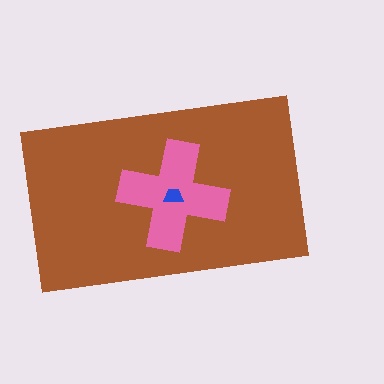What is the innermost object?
The blue trapezoid.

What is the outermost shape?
The brown rectangle.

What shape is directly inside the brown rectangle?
The pink cross.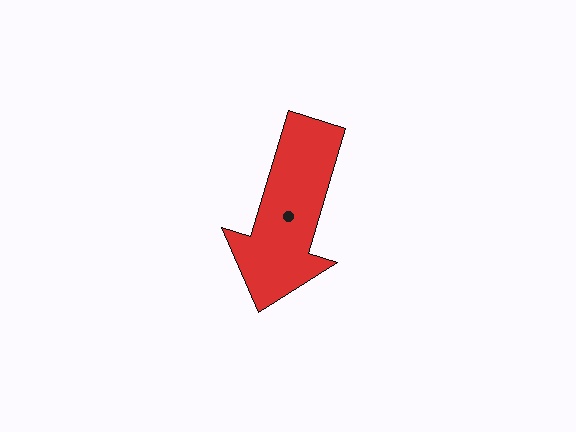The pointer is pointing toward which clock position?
Roughly 7 o'clock.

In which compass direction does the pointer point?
South.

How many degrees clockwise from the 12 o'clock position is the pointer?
Approximately 197 degrees.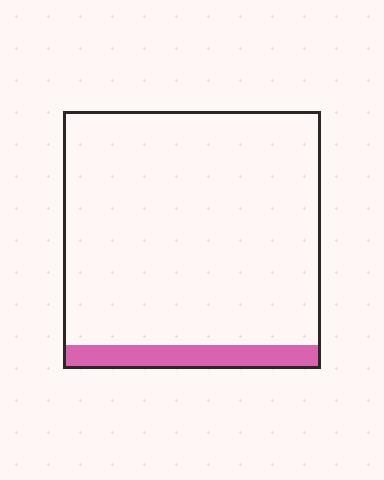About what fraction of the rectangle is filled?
About one tenth (1/10).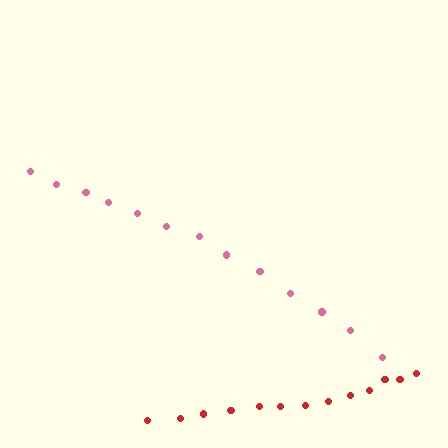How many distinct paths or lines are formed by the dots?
There are 2 distinct paths.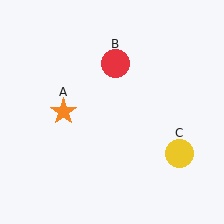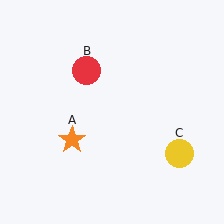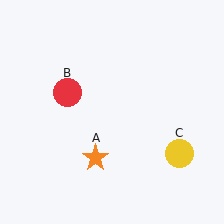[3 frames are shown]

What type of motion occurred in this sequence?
The orange star (object A), red circle (object B) rotated counterclockwise around the center of the scene.